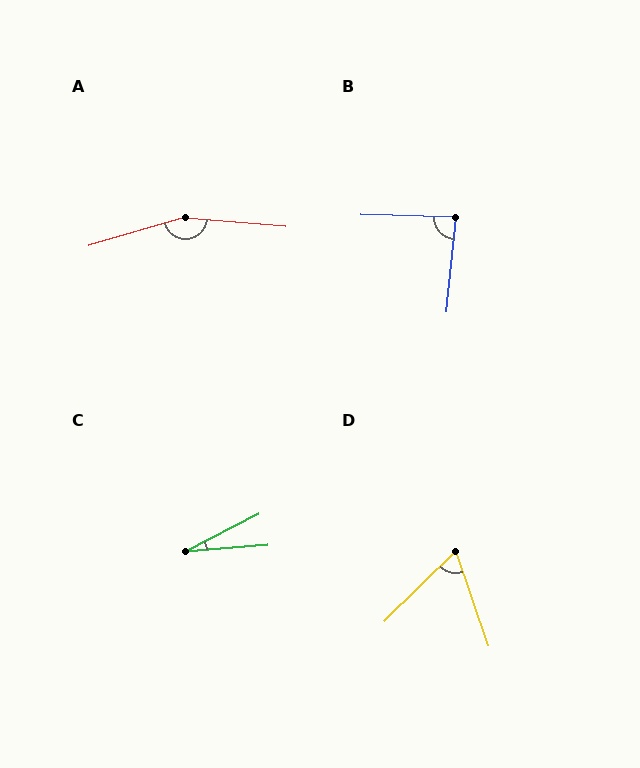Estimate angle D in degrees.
Approximately 64 degrees.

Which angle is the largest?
A, at approximately 159 degrees.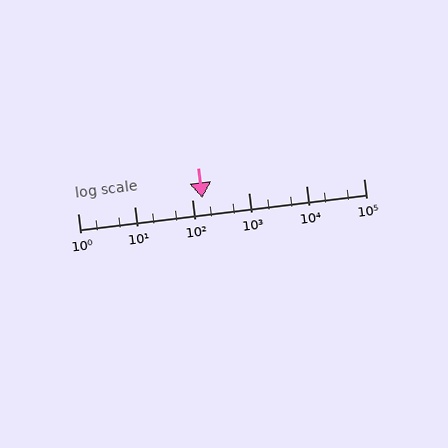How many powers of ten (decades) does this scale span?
The scale spans 5 decades, from 1 to 100000.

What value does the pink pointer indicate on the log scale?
The pointer indicates approximately 150.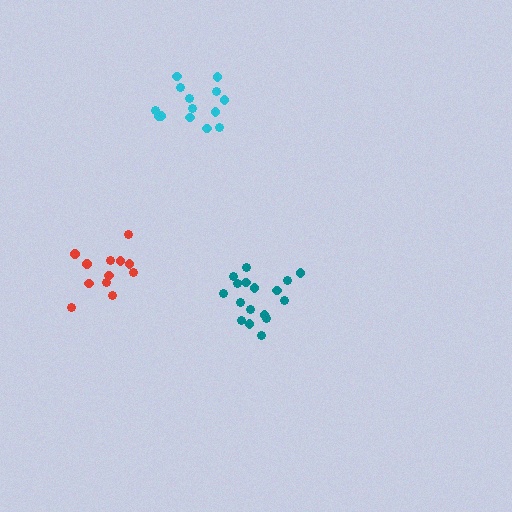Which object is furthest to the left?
The red cluster is leftmost.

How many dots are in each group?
Group 1: 17 dots, Group 2: 14 dots, Group 3: 12 dots (43 total).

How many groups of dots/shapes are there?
There are 3 groups.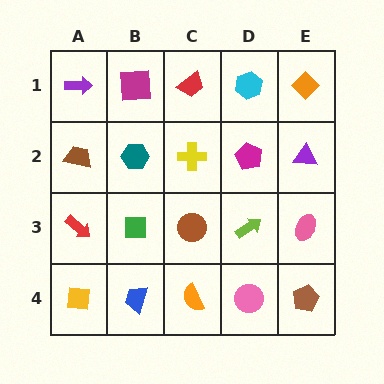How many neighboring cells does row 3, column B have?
4.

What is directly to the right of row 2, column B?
A yellow cross.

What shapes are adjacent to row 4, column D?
A lime arrow (row 3, column D), an orange semicircle (row 4, column C), a brown pentagon (row 4, column E).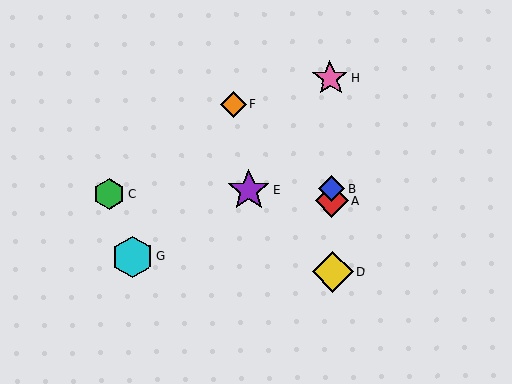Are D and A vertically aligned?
Yes, both are at x≈333.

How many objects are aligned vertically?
4 objects (A, B, D, H) are aligned vertically.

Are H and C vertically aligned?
No, H is at x≈330 and C is at x≈109.